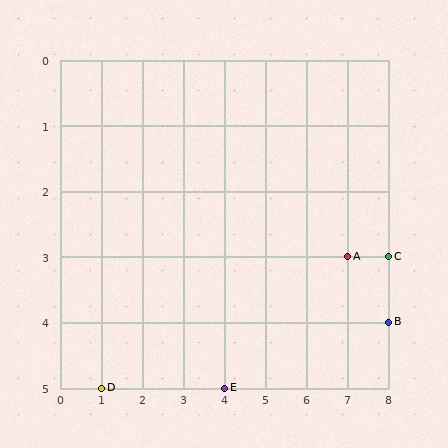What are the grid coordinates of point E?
Point E is at grid coordinates (4, 5).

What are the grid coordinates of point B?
Point B is at grid coordinates (8, 4).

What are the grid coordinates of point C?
Point C is at grid coordinates (8, 3).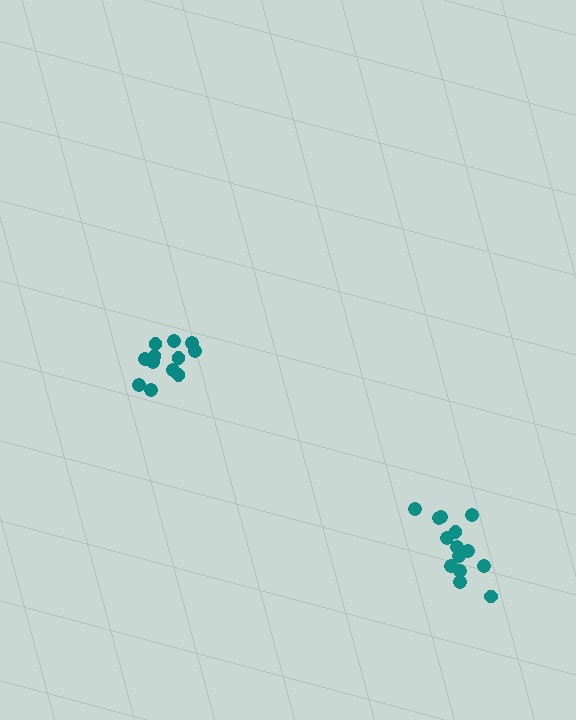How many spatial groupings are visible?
There are 2 spatial groupings.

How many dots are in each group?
Group 1: 14 dots, Group 2: 13 dots (27 total).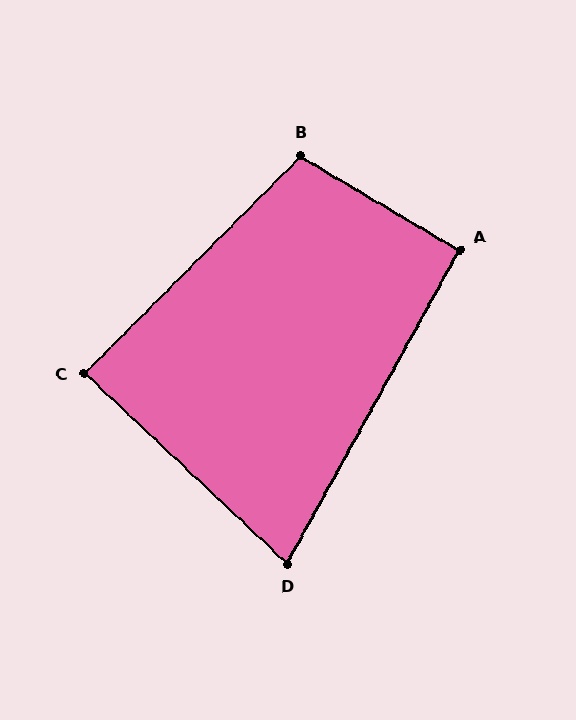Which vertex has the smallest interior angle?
D, at approximately 76 degrees.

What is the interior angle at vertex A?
Approximately 92 degrees (approximately right).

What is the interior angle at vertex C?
Approximately 88 degrees (approximately right).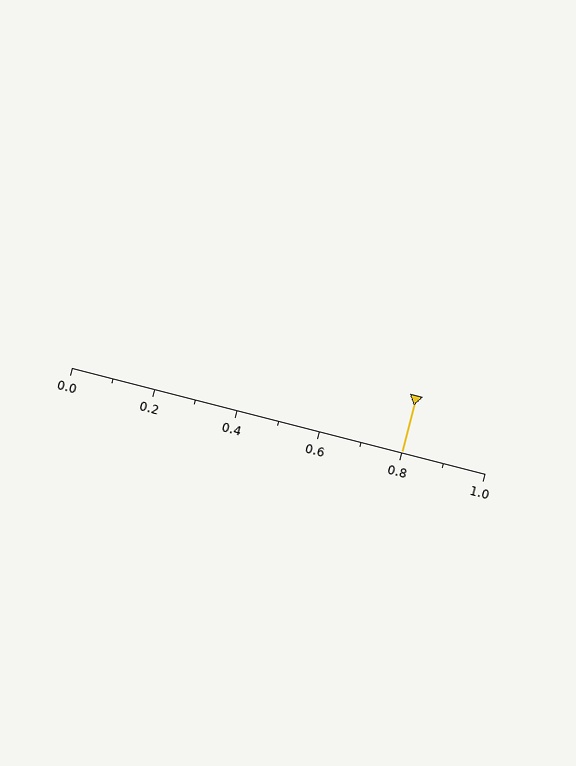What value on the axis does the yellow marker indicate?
The marker indicates approximately 0.8.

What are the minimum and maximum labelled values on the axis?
The axis runs from 0.0 to 1.0.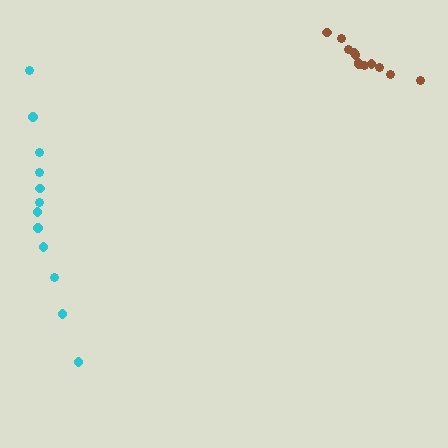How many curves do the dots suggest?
There are 2 distinct paths.